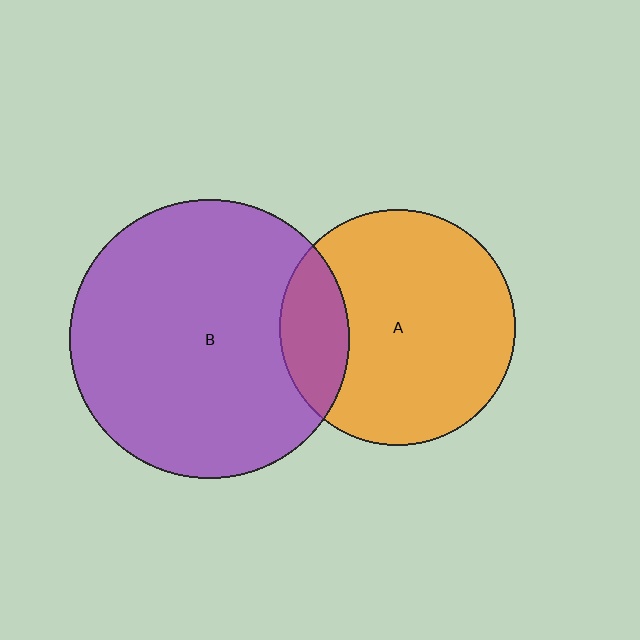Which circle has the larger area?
Circle B (purple).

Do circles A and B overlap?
Yes.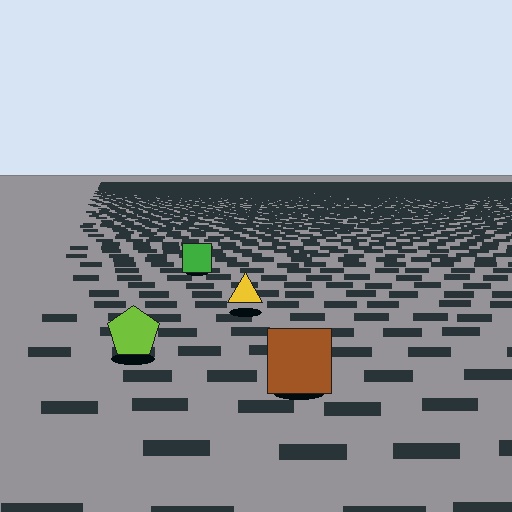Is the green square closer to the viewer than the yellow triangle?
No. The yellow triangle is closer — you can tell from the texture gradient: the ground texture is coarser near it.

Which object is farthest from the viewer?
The green square is farthest from the viewer. It appears smaller and the ground texture around it is denser.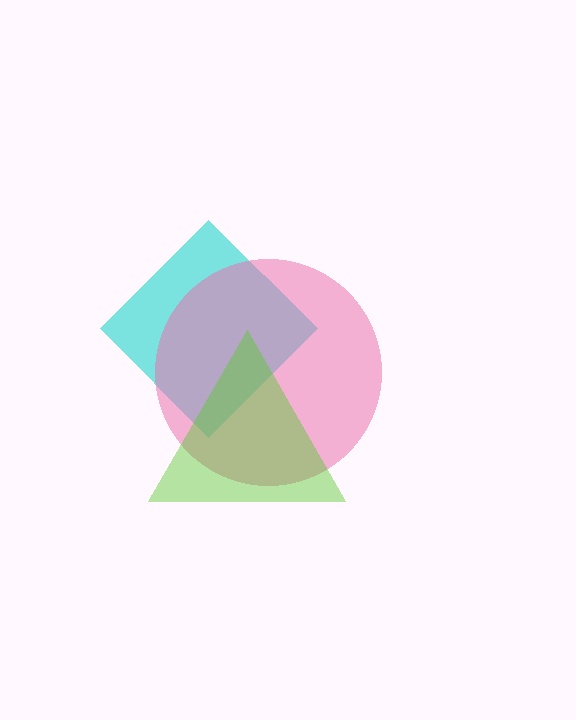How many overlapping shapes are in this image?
There are 3 overlapping shapes in the image.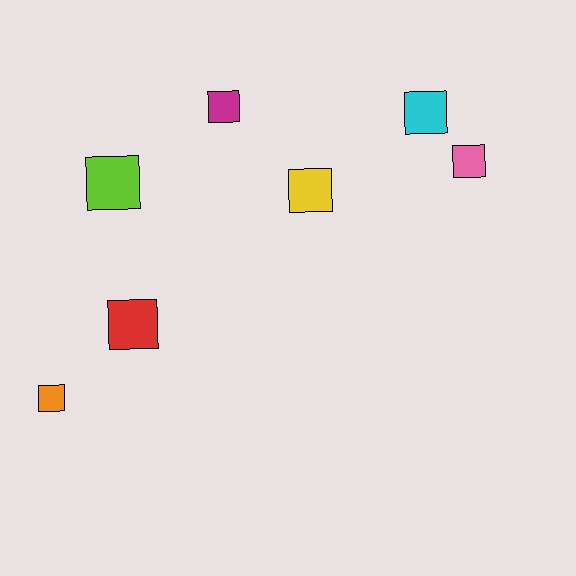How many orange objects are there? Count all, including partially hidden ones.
There is 1 orange object.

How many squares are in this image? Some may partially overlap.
There are 7 squares.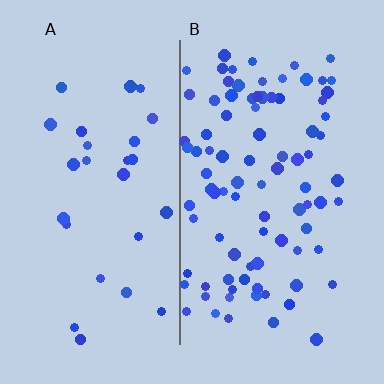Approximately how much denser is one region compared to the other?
Approximately 3.2× — region B over region A.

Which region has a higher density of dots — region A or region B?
B (the right).